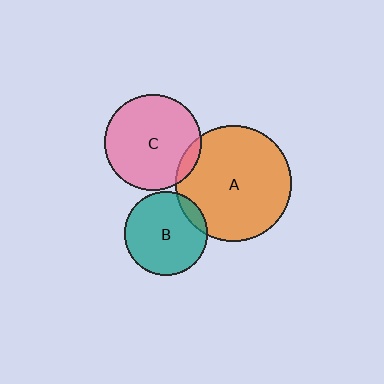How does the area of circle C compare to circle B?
Approximately 1.3 times.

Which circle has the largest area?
Circle A (orange).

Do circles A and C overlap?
Yes.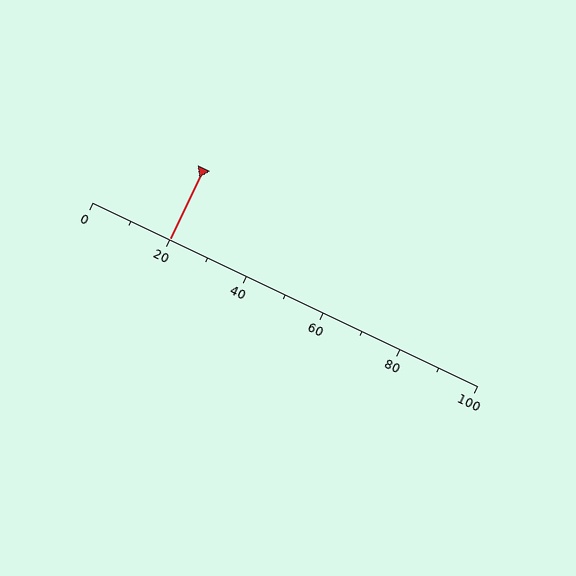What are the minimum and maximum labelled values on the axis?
The axis runs from 0 to 100.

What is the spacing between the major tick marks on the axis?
The major ticks are spaced 20 apart.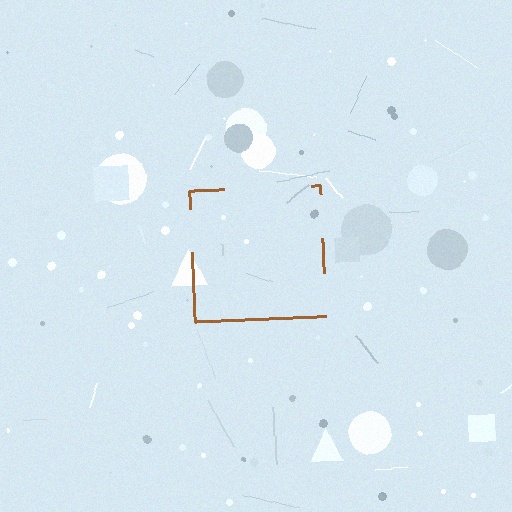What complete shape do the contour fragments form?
The contour fragments form a square.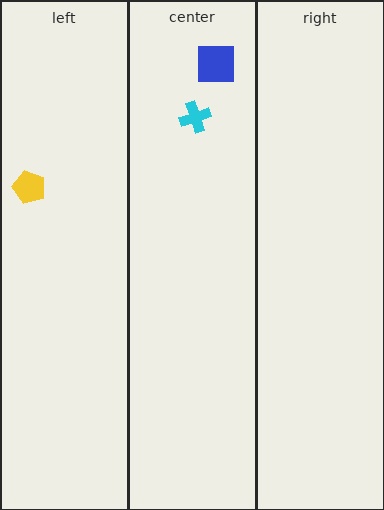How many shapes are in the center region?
2.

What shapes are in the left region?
The yellow pentagon.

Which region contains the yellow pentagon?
The left region.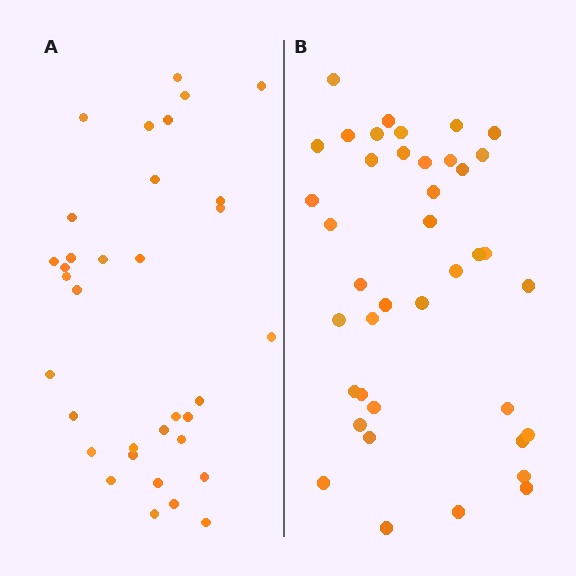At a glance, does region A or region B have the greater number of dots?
Region B (the right region) has more dots.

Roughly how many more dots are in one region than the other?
Region B has about 6 more dots than region A.